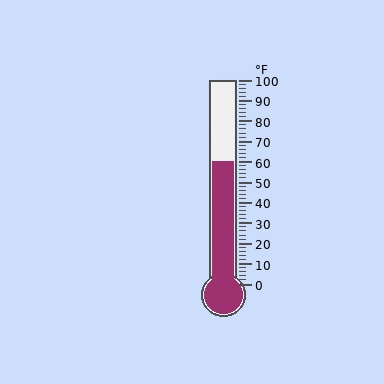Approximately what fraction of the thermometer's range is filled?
The thermometer is filled to approximately 60% of its range.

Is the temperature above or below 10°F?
The temperature is above 10°F.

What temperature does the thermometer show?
The thermometer shows approximately 60°F.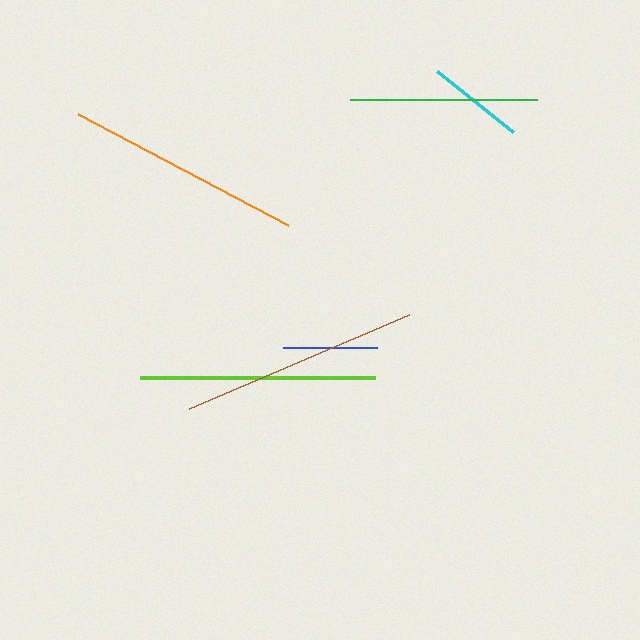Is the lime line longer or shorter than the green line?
The lime line is longer than the green line.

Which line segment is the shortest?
The blue line is the shortest at approximately 95 pixels.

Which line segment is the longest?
The brown line is the longest at approximately 239 pixels.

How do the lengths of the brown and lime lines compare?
The brown and lime lines are approximately the same length.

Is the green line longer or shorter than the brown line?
The brown line is longer than the green line.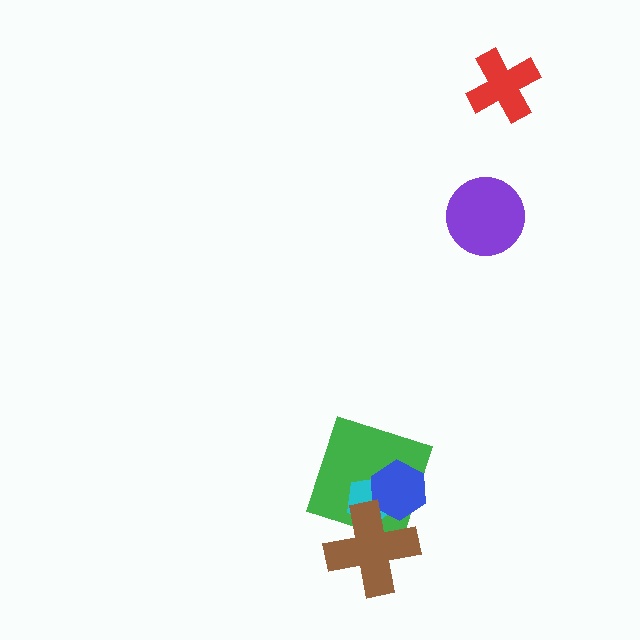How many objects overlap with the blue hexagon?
3 objects overlap with the blue hexagon.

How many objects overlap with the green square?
3 objects overlap with the green square.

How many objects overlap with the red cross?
0 objects overlap with the red cross.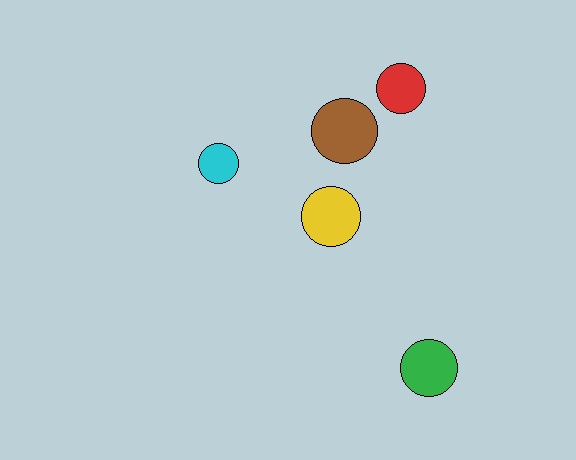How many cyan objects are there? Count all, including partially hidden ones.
There is 1 cyan object.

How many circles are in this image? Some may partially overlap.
There are 5 circles.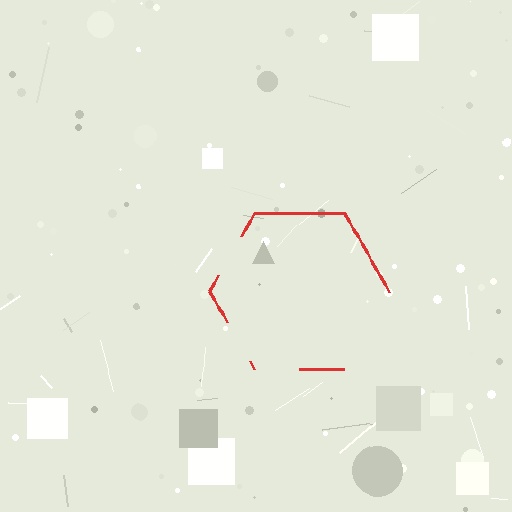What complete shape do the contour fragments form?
The contour fragments form a hexagon.